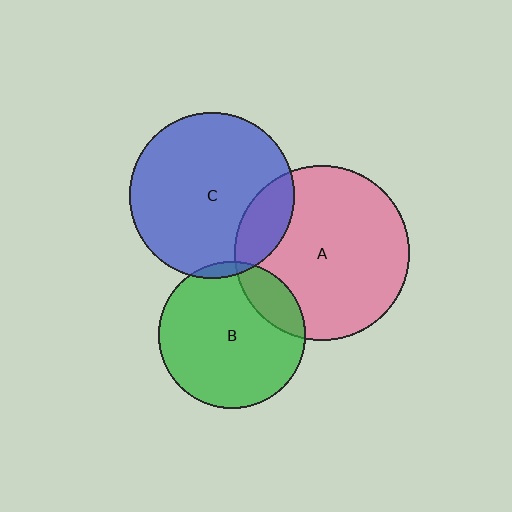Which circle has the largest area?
Circle A (pink).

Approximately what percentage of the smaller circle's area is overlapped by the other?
Approximately 5%.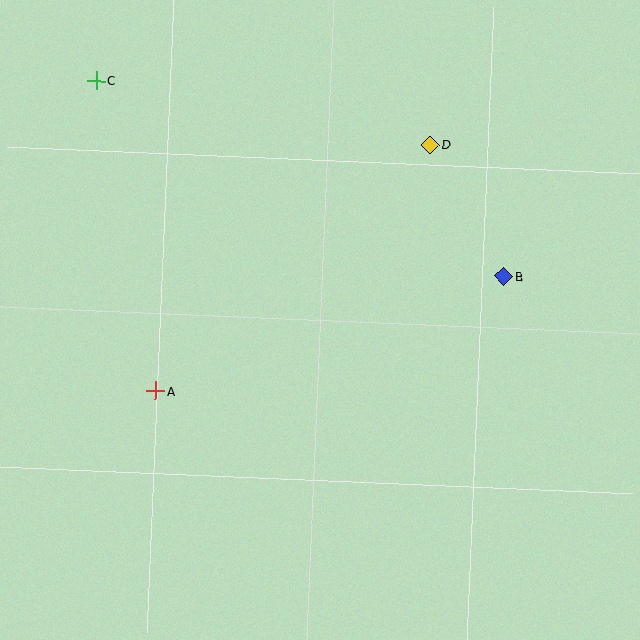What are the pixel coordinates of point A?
Point A is at (156, 391).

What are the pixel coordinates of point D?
Point D is at (430, 145).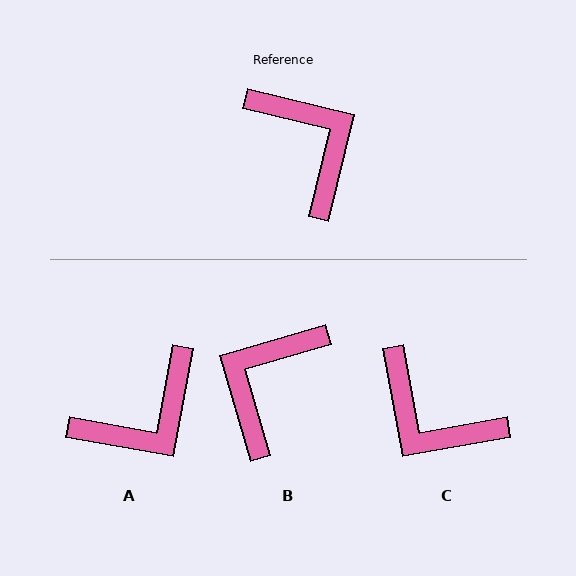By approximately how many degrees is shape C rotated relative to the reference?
Approximately 156 degrees clockwise.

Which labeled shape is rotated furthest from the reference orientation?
C, about 156 degrees away.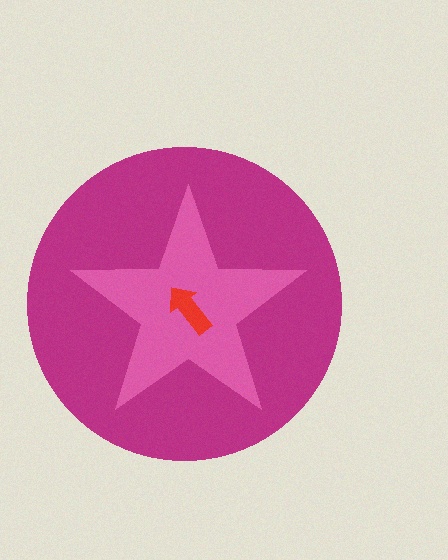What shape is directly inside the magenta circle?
The pink star.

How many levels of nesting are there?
3.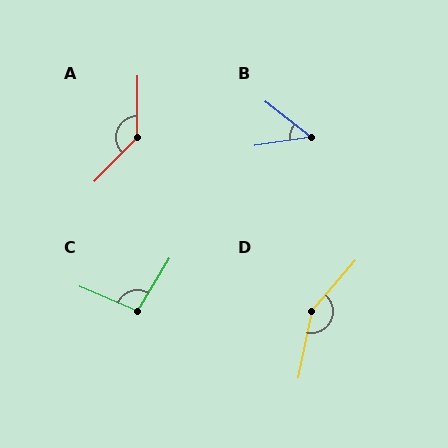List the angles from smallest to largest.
B (47°), C (99°), A (136°), D (151°).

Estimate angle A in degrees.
Approximately 136 degrees.